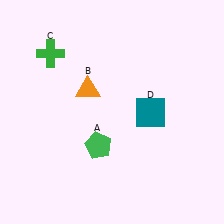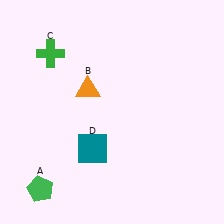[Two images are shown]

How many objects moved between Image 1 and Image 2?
2 objects moved between the two images.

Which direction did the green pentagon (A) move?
The green pentagon (A) moved left.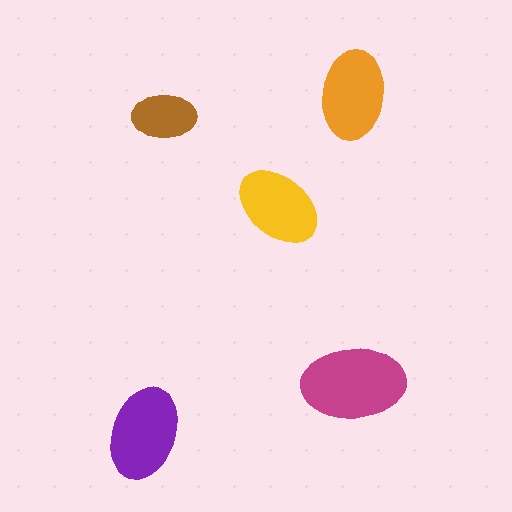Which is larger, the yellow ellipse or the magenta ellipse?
The magenta one.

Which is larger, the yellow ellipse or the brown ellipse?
The yellow one.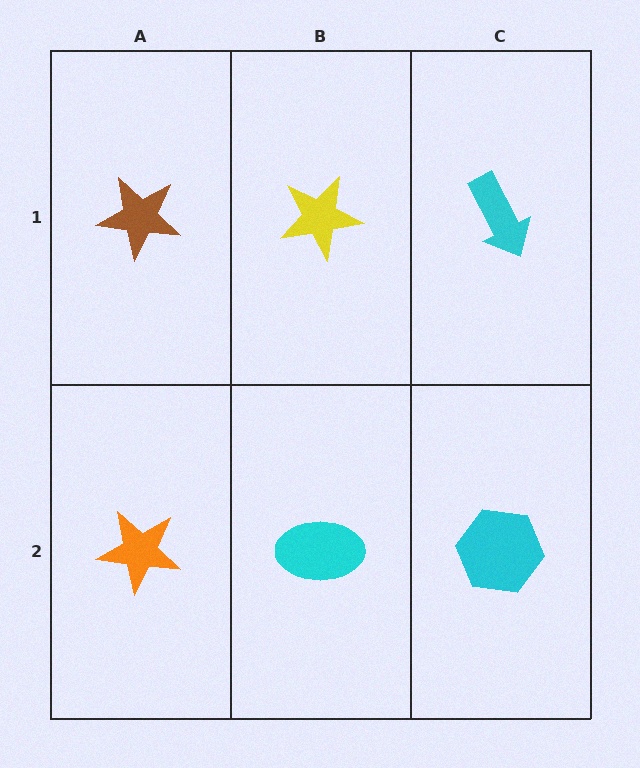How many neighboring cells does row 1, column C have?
2.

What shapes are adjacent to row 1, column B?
A cyan ellipse (row 2, column B), a brown star (row 1, column A), a cyan arrow (row 1, column C).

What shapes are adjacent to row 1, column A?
An orange star (row 2, column A), a yellow star (row 1, column B).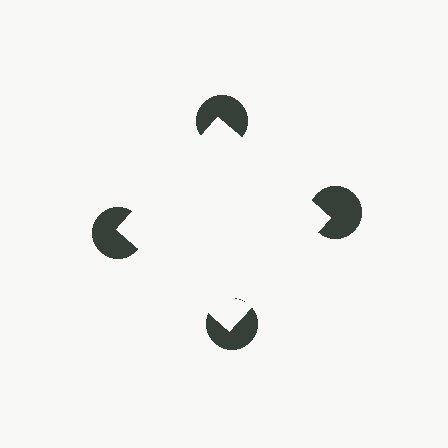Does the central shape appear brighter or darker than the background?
It typically appears slightly brighter than the background, even though no actual brightness change is drawn.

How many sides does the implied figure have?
4 sides.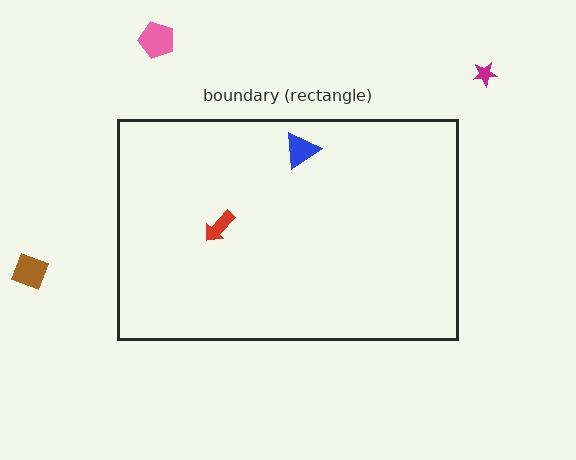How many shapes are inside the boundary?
2 inside, 3 outside.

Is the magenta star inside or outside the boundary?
Outside.